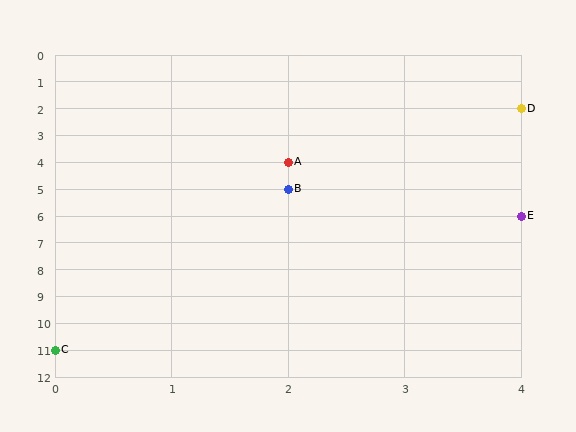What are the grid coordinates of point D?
Point D is at grid coordinates (4, 2).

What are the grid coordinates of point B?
Point B is at grid coordinates (2, 5).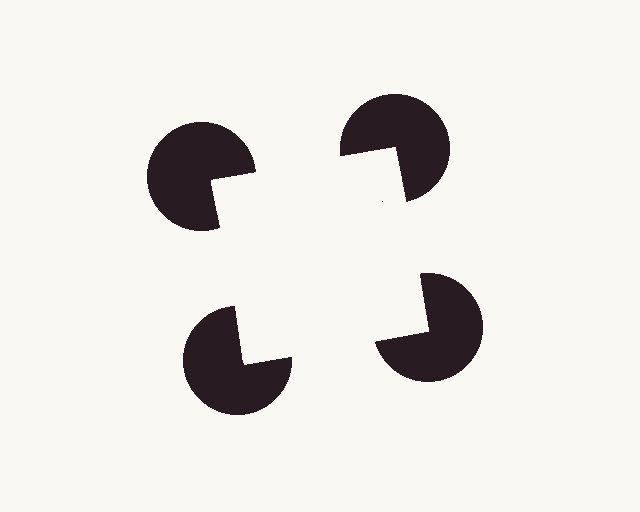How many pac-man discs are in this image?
There are 4 — one at each vertex of the illusory square.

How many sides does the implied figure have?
4 sides.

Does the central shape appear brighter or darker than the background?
It typically appears slightly brighter than the background, even though no actual brightness change is drawn.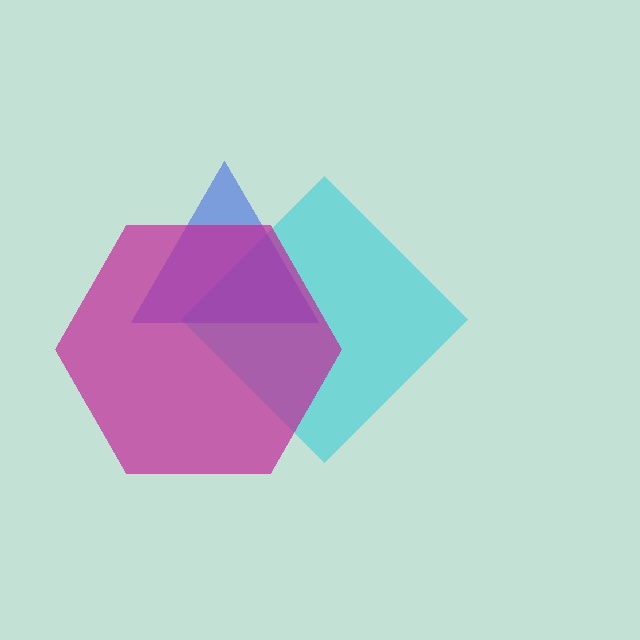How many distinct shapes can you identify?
There are 3 distinct shapes: a cyan diamond, a blue triangle, a magenta hexagon.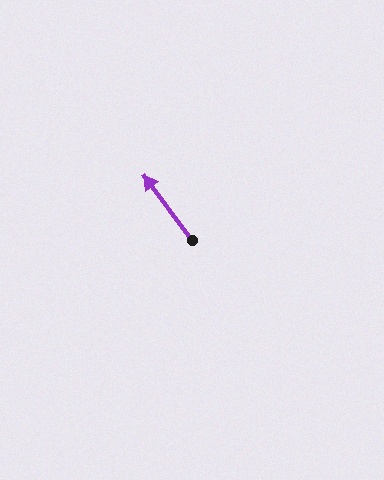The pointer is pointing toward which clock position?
Roughly 11 o'clock.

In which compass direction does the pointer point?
Northwest.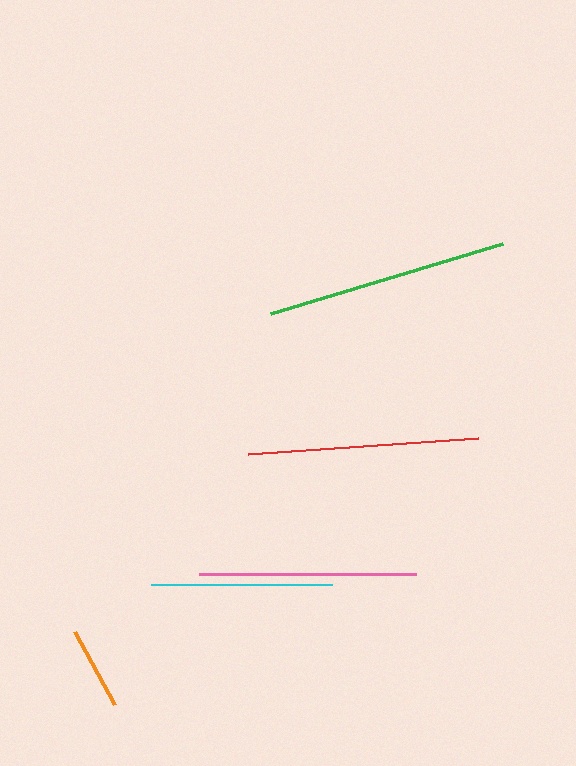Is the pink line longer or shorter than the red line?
The red line is longer than the pink line.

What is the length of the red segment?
The red segment is approximately 231 pixels long.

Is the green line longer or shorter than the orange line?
The green line is longer than the orange line.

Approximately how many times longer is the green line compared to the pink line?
The green line is approximately 1.1 times the length of the pink line.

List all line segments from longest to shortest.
From longest to shortest: green, red, pink, cyan, orange.